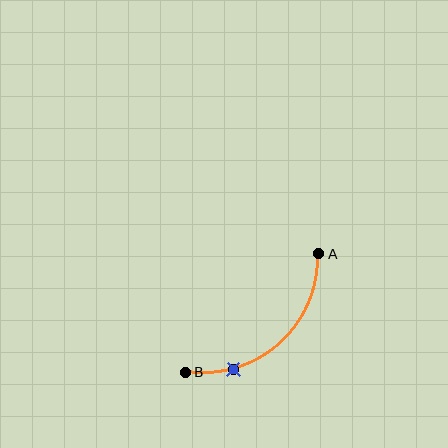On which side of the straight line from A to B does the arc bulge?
The arc bulges below and to the right of the straight line connecting A and B.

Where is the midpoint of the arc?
The arc midpoint is the point on the curve farthest from the straight line joining A and B. It sits below and to the right of that line.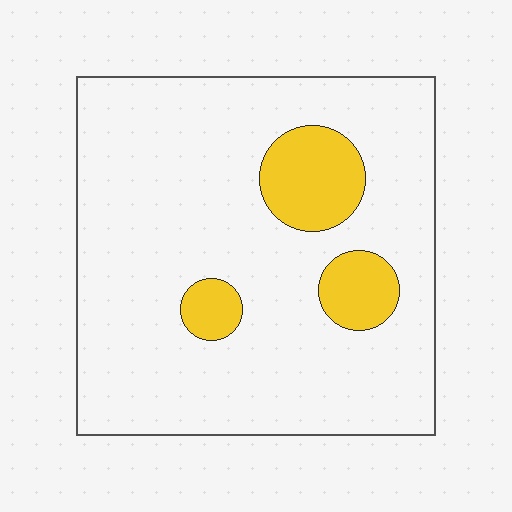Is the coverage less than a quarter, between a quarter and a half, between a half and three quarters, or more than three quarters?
Less than a quarter.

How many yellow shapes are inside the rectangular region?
3.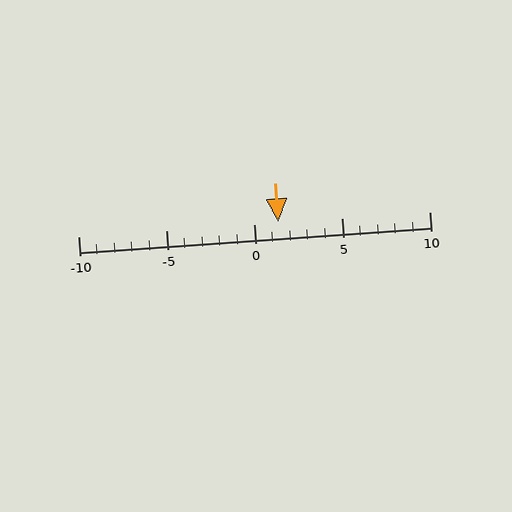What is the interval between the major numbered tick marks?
The major tick marks are spaced 5 units apart.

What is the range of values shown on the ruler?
The ruler shows values from -10 to 10.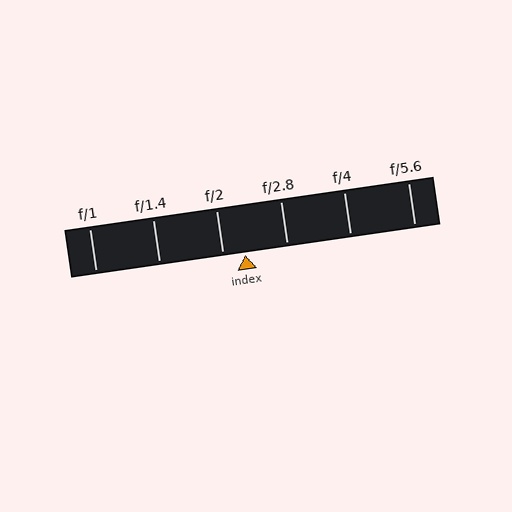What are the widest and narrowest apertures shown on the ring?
The widest aperture shown is f/1 and the narrowest is f/5.6.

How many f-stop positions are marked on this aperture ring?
There are 6 f-stop positions marked.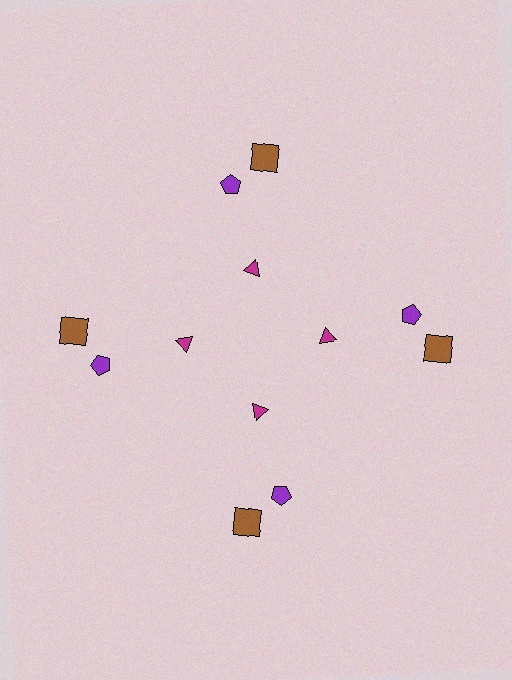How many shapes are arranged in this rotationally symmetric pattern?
There are 12 shapes, arranged in 4 groups of 3.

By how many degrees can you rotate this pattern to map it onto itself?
The pattern maps onto itself every 90 degrees of rotation.